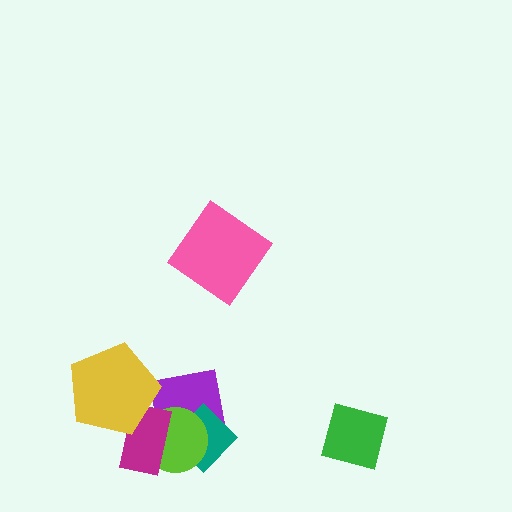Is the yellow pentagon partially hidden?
No, no other shape covers it.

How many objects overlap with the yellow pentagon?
2 objects overlap with the yellow pentagon.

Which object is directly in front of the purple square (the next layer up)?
The teal diamond is directly in front of the purple square.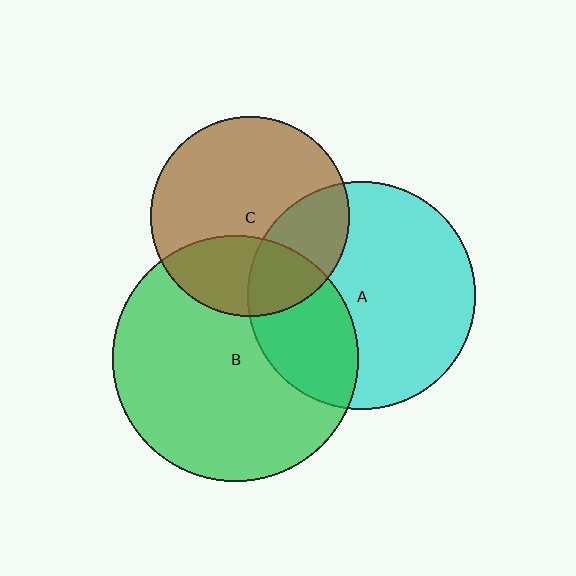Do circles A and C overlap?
Yes.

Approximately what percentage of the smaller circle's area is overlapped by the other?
Approximately 30%.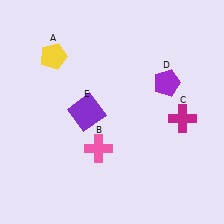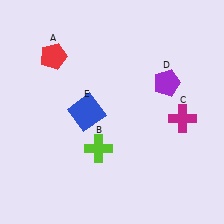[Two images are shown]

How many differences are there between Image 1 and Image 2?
There are 3 differences between the two images.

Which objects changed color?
A changed from yellow to red. B changed from pink to lime. E changed from purple to blue.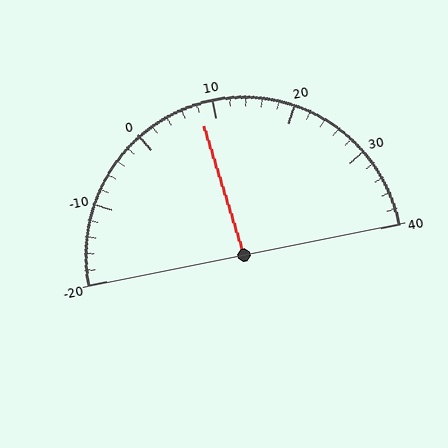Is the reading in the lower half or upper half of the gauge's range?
The reading is in the lower half of the range (-20 to 40).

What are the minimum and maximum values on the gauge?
The gauge ranges from -20 to 40.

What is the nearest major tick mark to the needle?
The nearest major tick mark is 10.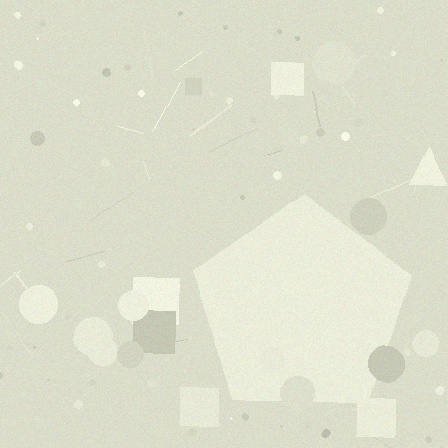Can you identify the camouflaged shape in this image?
The camouflaged shape is a pentagon.